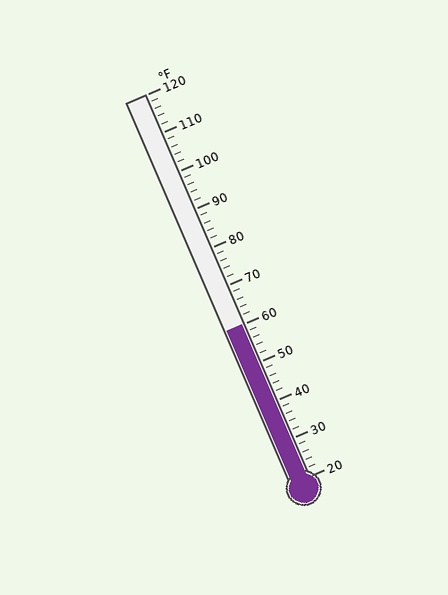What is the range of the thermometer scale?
The thermometer scale ranges from 20°F to 120°F.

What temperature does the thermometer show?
The thermometer shows approximately 60°F.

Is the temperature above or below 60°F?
The temperature is at 60°F.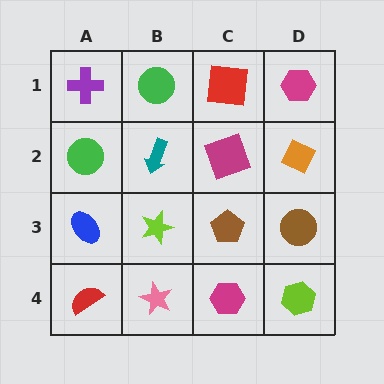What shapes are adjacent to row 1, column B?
A teal arrow (row 2, column B), a purple cross (row 1, column A), a red square (row 1, column C).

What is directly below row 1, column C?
A magenta square.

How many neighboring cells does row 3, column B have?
4.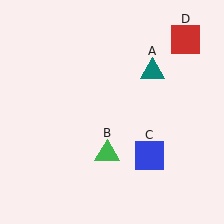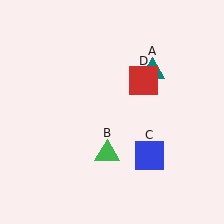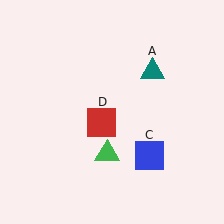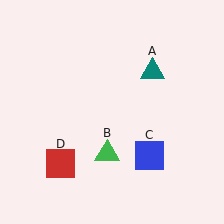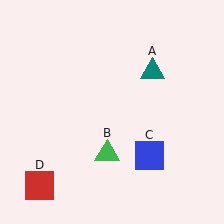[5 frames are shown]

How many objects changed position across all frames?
1 object changed position: red square (object D).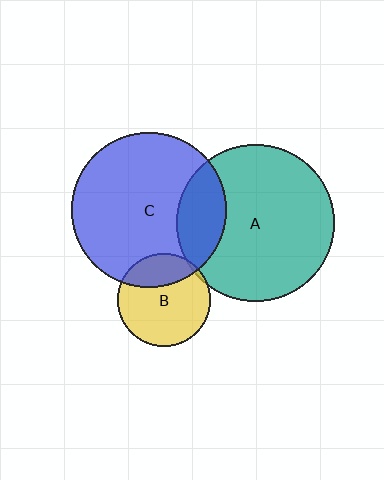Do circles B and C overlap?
Yes.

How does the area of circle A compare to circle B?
Approximately 2.9 times.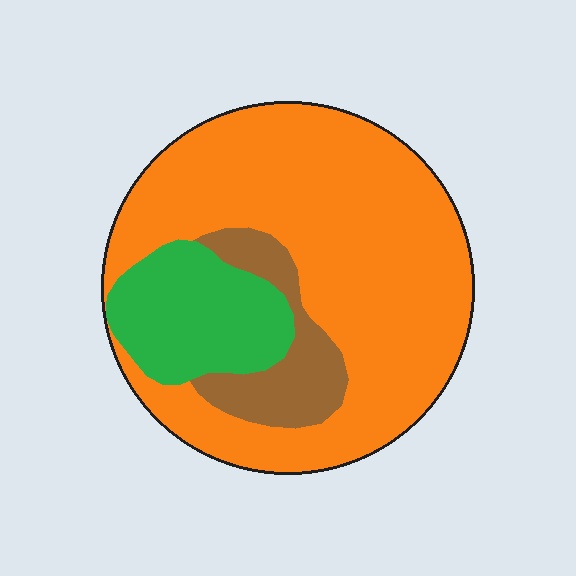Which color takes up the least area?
Brown, at roughly 10%.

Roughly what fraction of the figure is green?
Green takes up about one sixth (1/6) of the figure.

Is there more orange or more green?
Orange.